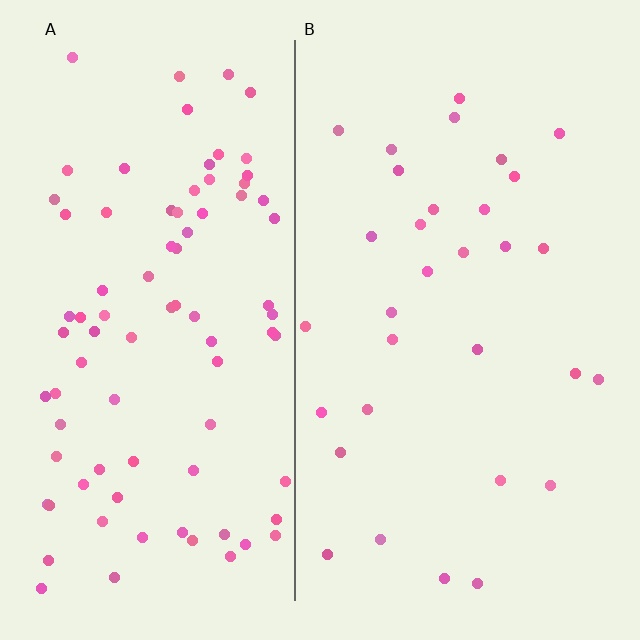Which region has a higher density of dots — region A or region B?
A (the left).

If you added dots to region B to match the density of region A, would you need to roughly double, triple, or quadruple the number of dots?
Approximately triple.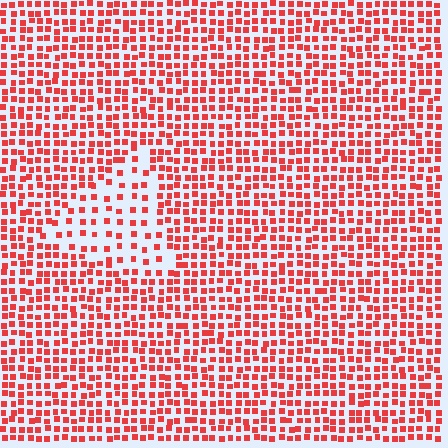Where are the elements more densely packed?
The elements are more densely packed outside the triangle boundary.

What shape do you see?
I see a triangle.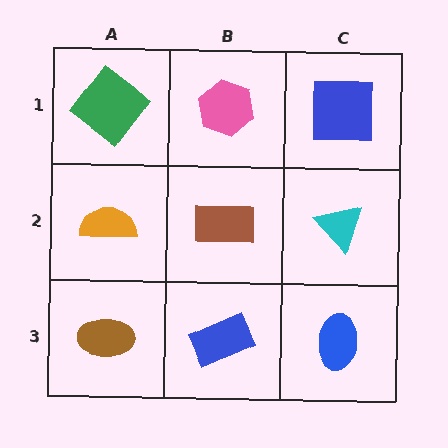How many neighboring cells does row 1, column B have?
3.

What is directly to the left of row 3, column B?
A brown ellipse.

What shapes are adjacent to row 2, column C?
A blue square (row 1, column C), a blue ellipse (row 3, column C), a brown rectangle (row 2, column B).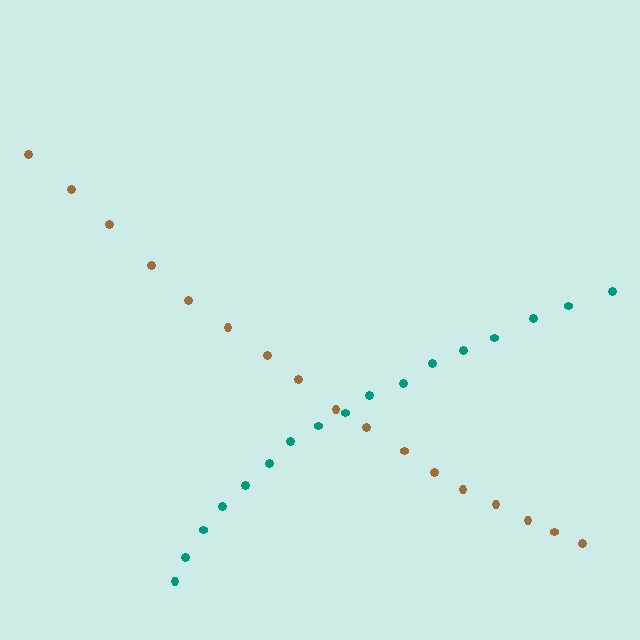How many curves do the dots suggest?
There are 2 distinct paths.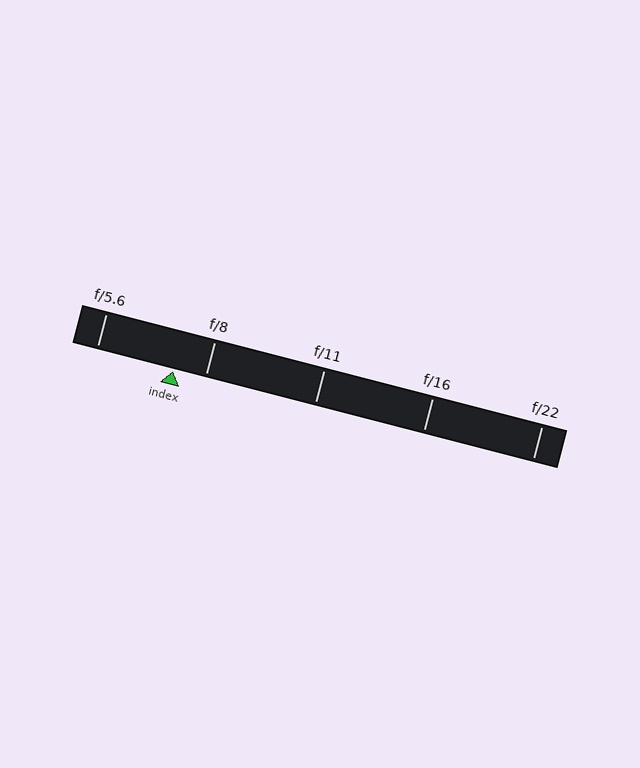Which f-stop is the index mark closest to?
The index mark is closest to f/8.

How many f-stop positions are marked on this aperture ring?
There are 5 f-stop positions marked.